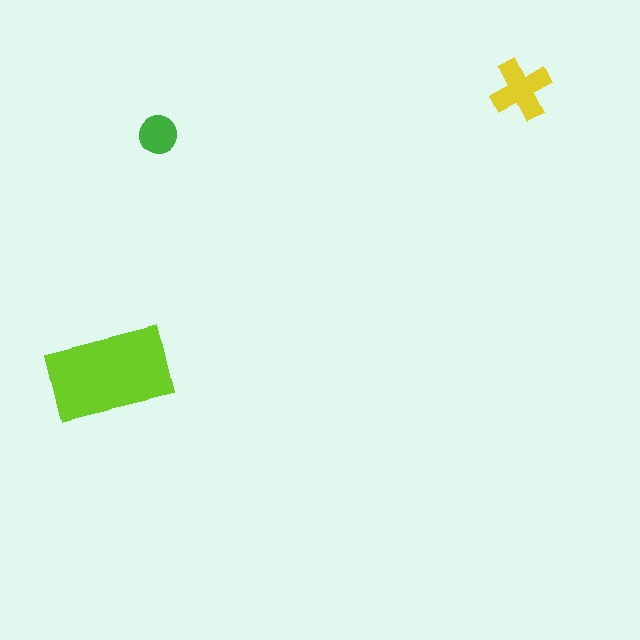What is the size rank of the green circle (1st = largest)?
3rd.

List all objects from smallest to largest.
The green circle, the yellow cross, the lime rectangle.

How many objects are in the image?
There are 3 objects in the image.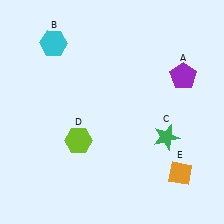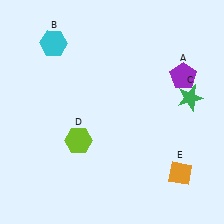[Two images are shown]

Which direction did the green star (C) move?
The green star (C) moved up.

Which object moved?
The green star (C) moved up.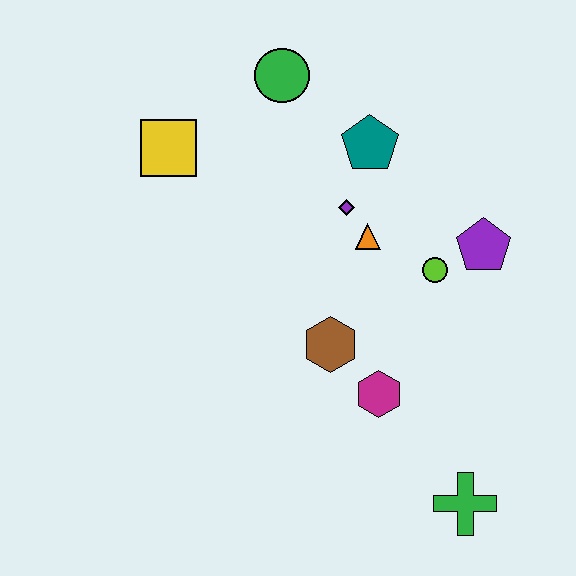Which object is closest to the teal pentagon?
The purple diamond is closest to the teal pentagon.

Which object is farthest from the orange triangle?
The green cross is farthest from the orange triangle.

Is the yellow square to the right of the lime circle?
No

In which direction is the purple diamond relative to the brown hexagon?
The purple diamond is above the brown hexagon.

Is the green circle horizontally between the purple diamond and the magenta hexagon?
No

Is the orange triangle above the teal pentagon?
No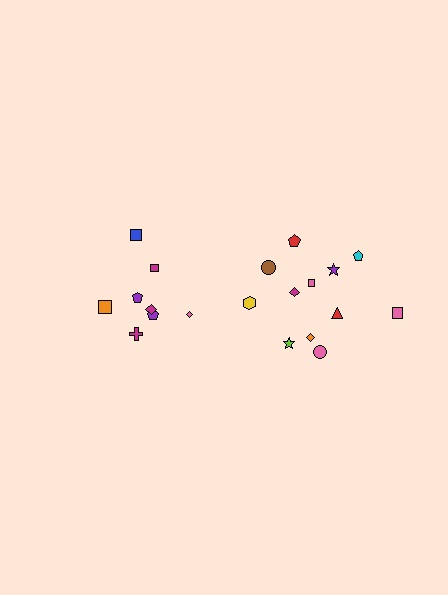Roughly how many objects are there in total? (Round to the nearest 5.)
Roughly 20 objects in total.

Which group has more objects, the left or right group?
The right group.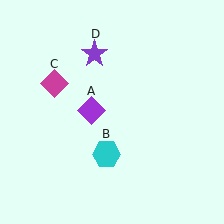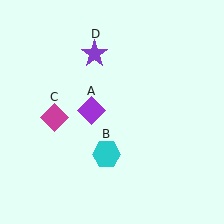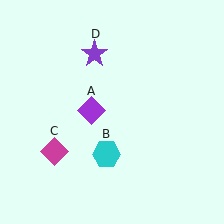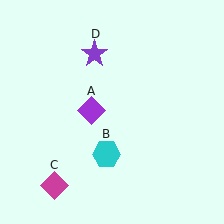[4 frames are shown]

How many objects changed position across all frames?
1 object changed position: magenta diamond (object C).